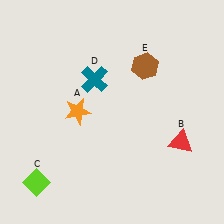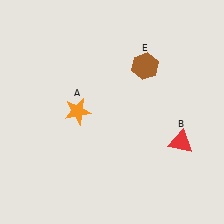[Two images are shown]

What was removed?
The teal cross (D), the lime diamond (C) were removed in Image 2.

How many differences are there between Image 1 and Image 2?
There are 2 differences between the two images.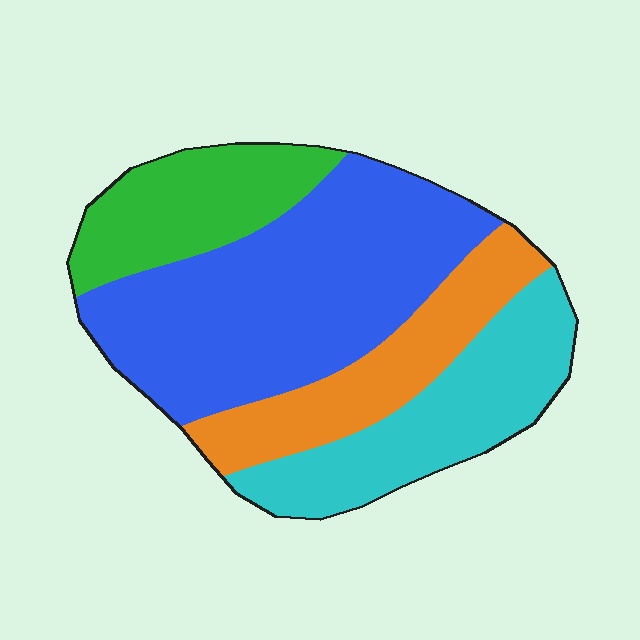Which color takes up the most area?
Blue, at roughly 45%.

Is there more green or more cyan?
Cyan.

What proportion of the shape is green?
Green covers roughly 15% of the shape.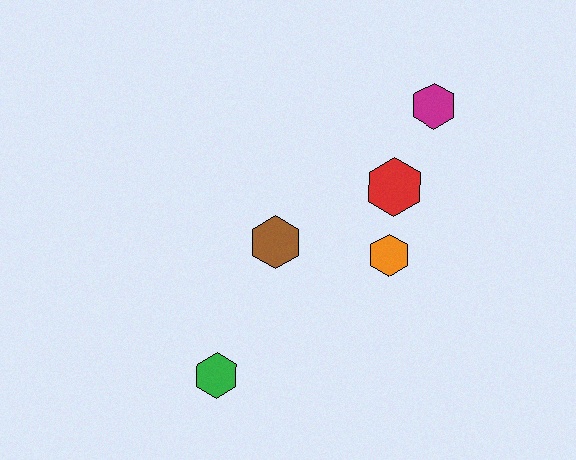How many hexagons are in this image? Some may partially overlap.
There are 5 hexagons.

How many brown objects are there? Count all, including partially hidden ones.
There is 1 brown object.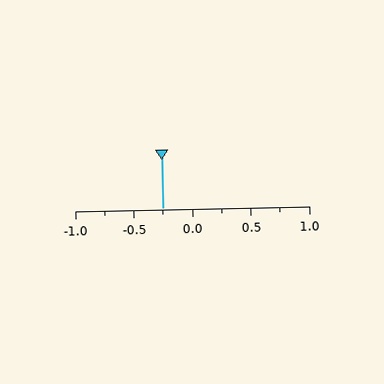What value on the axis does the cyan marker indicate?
The marker indicates approximately -0.25.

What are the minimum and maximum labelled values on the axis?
The axis runs from -1.0 to 1.0.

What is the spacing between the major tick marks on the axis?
The major ticks are spaced 0.5 apart.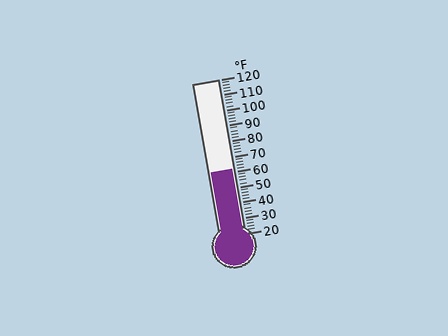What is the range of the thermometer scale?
The thermometer scale ranges from 20°F to 120°F.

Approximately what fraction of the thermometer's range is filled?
The thermometer is filled to approximately 40% of its range.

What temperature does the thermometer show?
The thermometer shows approximately 62°F.